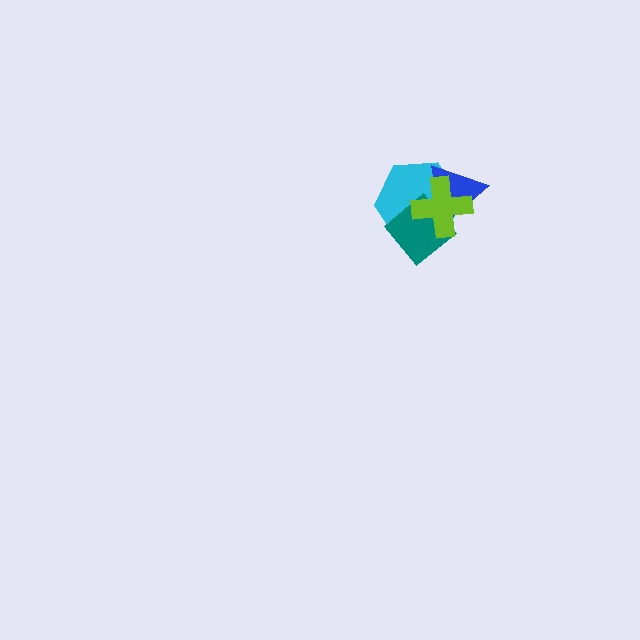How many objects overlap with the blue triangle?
3 objects overlap with the blue triangle.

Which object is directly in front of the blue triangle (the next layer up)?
The teal diamond is directly in front of the blue triangle.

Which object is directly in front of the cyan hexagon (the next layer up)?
The blue triangle is directly in front of the cyan hexagon.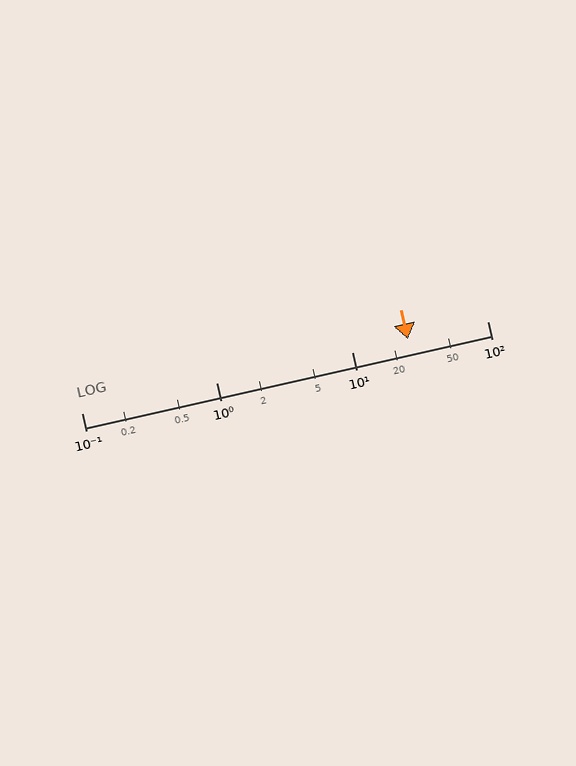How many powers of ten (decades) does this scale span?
The scale spans 3 decades, from 0.1 to 100.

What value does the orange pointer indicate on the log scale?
The pointer indicates approximately 26.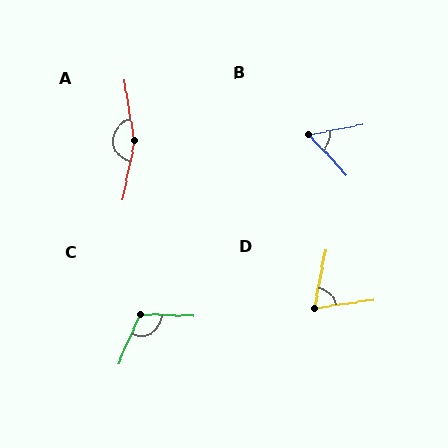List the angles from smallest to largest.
B (57°), D (71°), C (112°), A (159°).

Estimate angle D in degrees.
Approximately 71 degrees.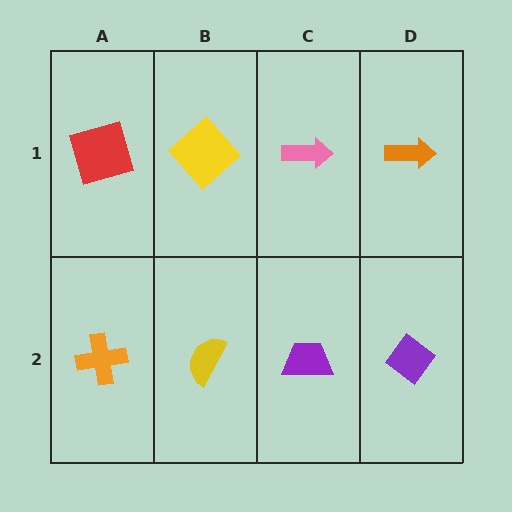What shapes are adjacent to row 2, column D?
An orange arrow (row 1, column D), a purple trapezoid (row 2, column C).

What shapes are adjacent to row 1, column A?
An orange cross (row 2, column A), a yellow diamond (row 1, column B).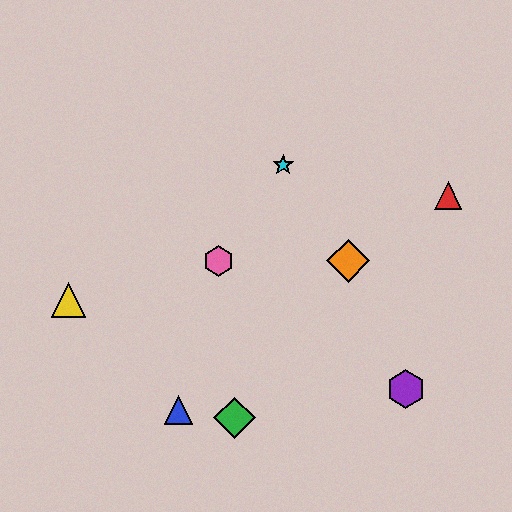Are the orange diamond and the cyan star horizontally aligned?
No, the orange diamond is at y≈261 and the cyan star is at y≈165.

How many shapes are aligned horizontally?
2 shapes (the orange diamond, the pink hexagon) are aligned horizontally.